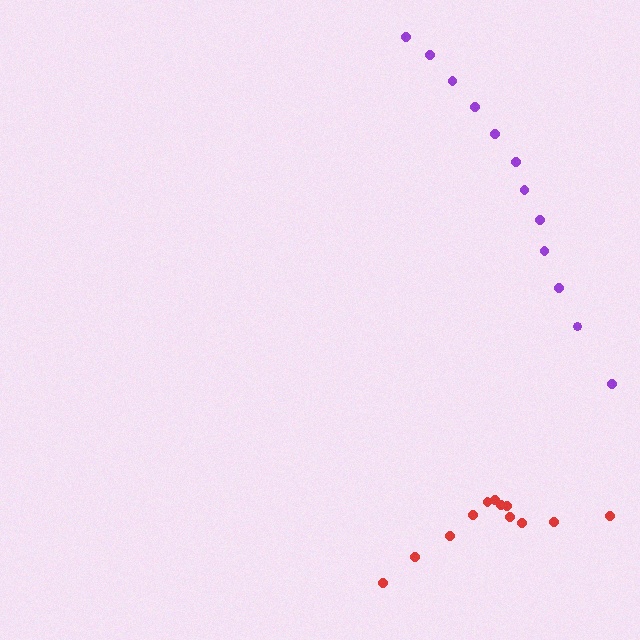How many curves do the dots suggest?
There are 2 distinct paths.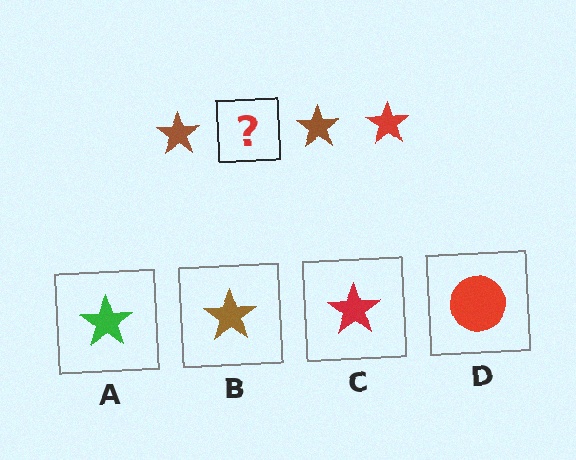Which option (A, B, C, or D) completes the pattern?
C.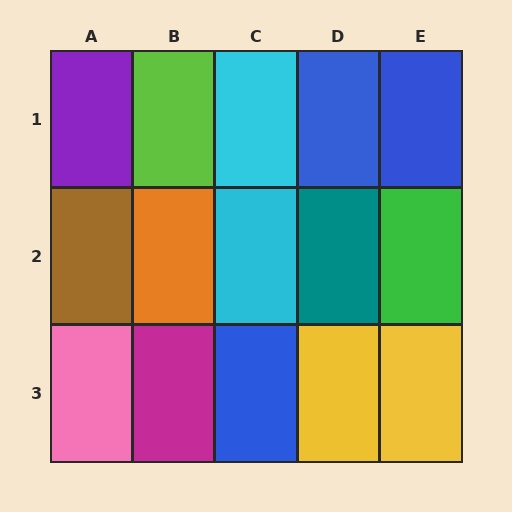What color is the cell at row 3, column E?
Yellow.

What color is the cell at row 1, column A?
Purple.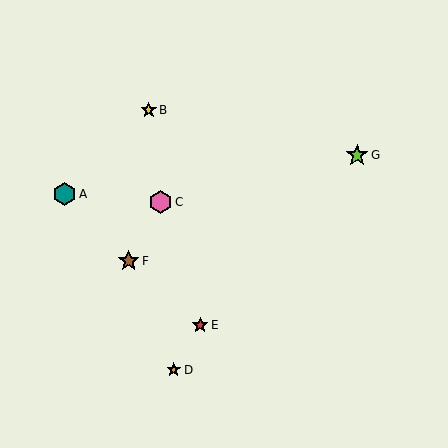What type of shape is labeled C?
Shape C is a pink hexagon.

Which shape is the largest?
The teal hexagon (labeled A) is the largest.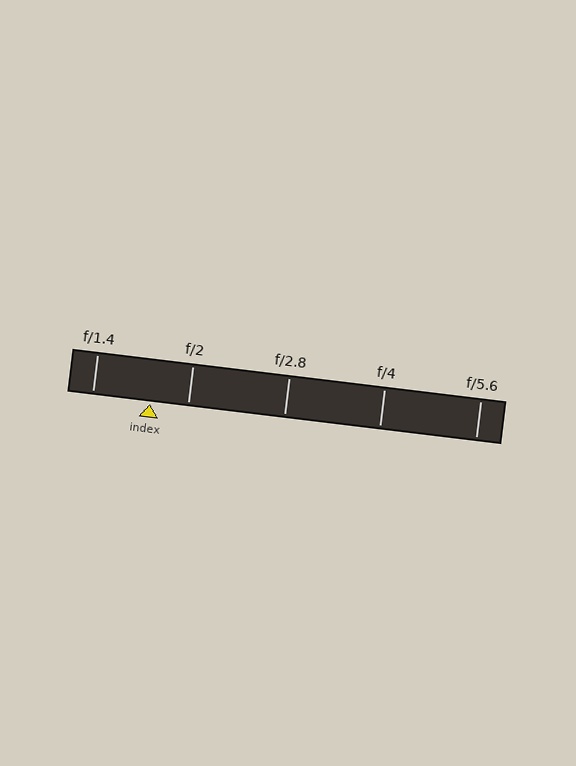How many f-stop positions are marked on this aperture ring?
There are 5 f-stop positions marked.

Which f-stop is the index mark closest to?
The index mark is closest to f/2.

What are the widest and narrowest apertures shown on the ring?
The widest aperture shown is f/1.4 and the narrowest is f/5.6.